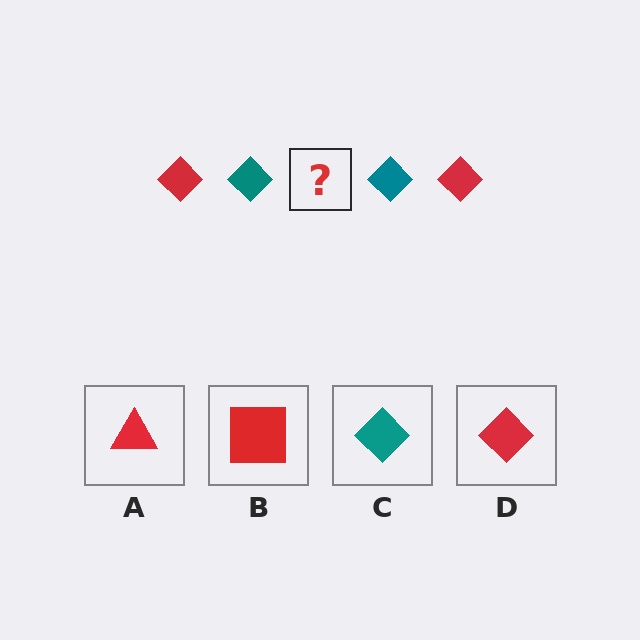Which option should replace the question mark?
Option D.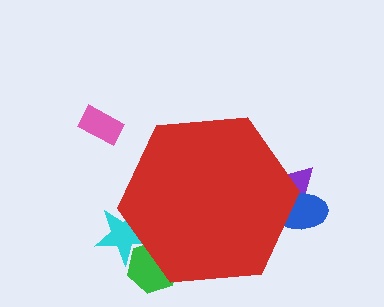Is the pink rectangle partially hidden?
No, the pink rectangle is fully visible.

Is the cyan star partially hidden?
Yes, the cyan star is partially hidden behind the red hexagon.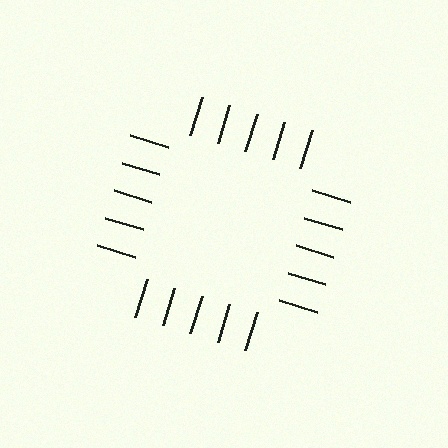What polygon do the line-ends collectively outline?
An illusory square — the line segments terminate on its edges but no continuous stroke is drawn.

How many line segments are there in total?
20 — 5 along each of the 4 edges.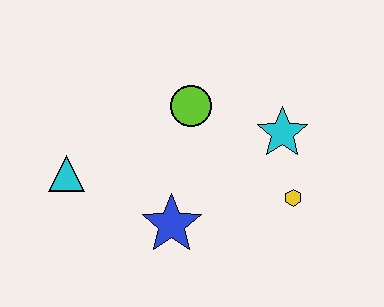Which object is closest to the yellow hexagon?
The cyan star is closest to the yellow hexagon.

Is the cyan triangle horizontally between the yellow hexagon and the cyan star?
No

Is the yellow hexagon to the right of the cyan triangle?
Yes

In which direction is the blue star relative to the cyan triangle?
The blue star is to the right of the cyan triangle.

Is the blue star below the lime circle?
Yes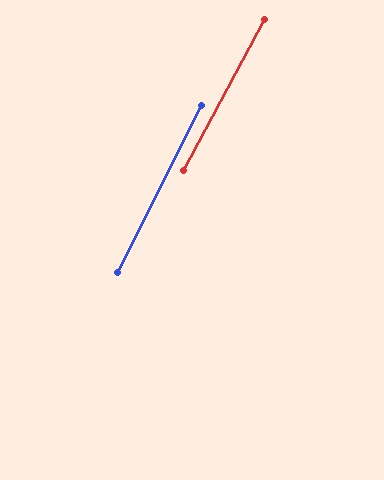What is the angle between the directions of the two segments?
Approximately 2 degrees.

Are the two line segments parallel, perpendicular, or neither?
Parallel — their directions differ by only 1.7°.